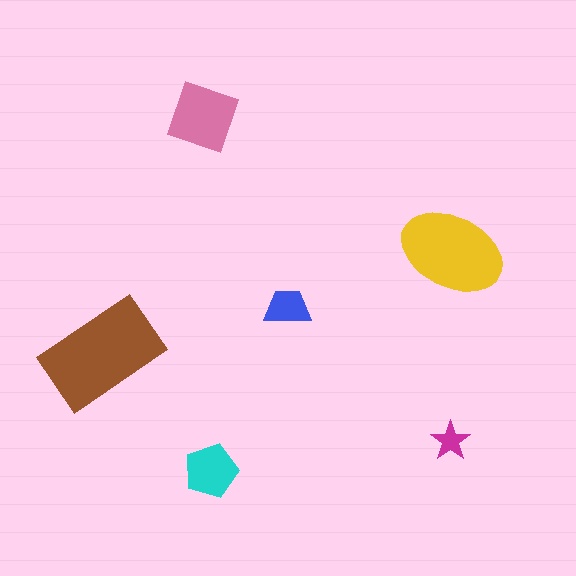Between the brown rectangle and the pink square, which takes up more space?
The brown rectangle.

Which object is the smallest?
The magenta star.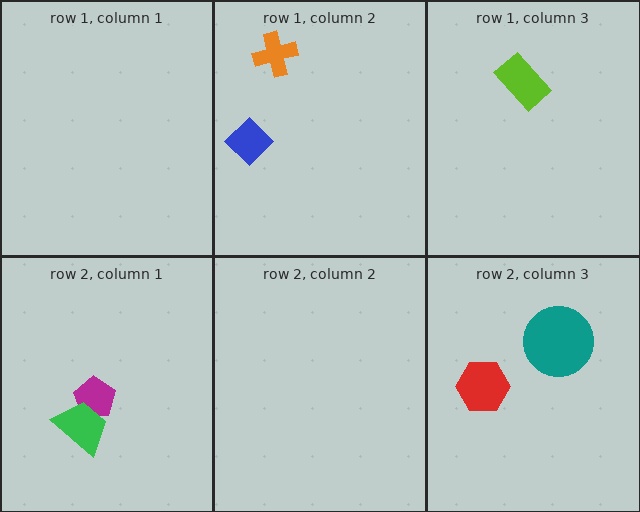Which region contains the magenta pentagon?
The row 2, column 1 region.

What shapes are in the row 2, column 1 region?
The magenta pentagon, the green trapezoid.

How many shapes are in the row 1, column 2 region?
2.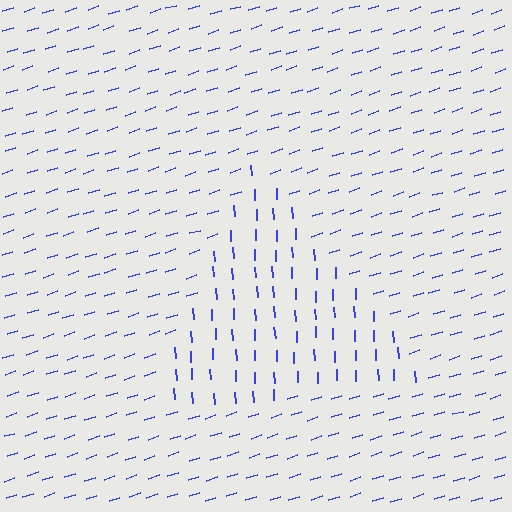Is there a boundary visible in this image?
Yes, there is a texture boundary formed by a change in line orientation.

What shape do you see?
I see a triangle.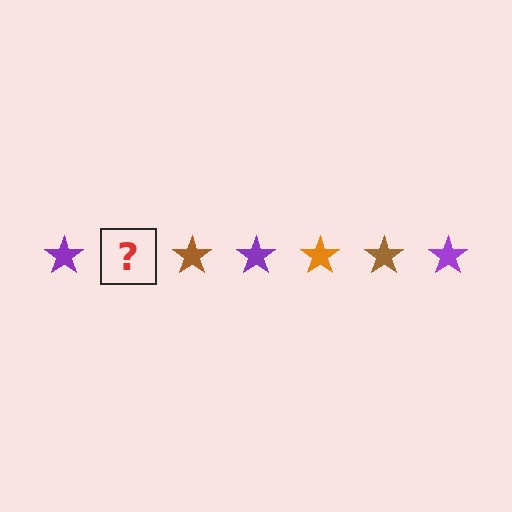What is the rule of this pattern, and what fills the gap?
The rule is that the pattern cycles through purple, orange, brown stars. The gap should be filled with an orange star.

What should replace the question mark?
The question mark should be replaced with an orange star.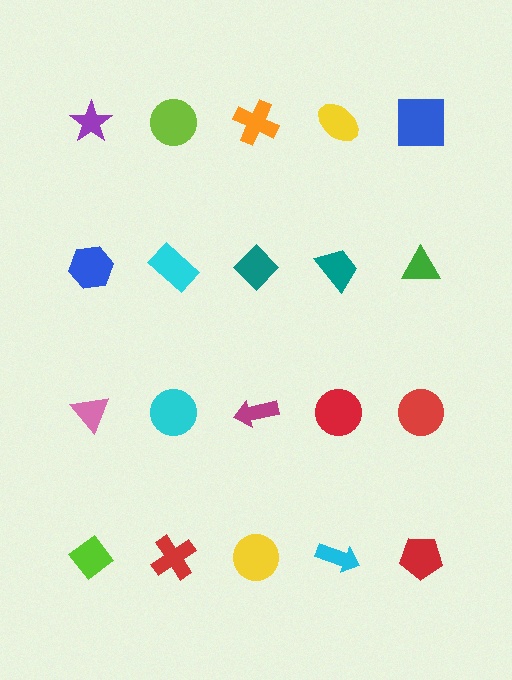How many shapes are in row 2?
5 shapes.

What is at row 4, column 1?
A lime diamond.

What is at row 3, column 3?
A magenta arrow.